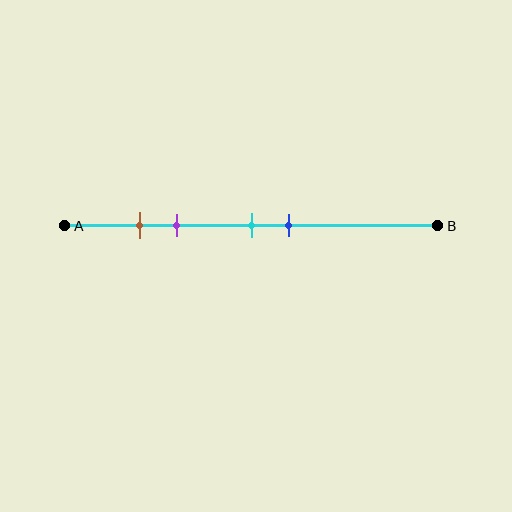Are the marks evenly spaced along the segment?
No, the marks are not evenly spaced.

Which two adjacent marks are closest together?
The brown and purple marks are the closest adjacent pair.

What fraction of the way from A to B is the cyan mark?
The cyan mark is approximately 50% (0.5) of the way from A to B.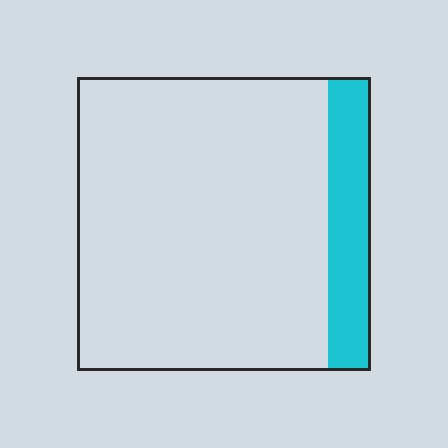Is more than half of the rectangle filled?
No.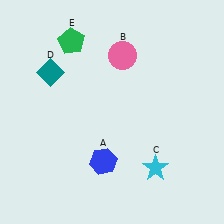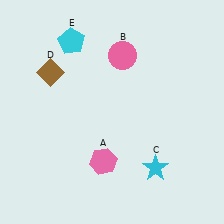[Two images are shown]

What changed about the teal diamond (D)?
In Image 1, D is teal. In Image 2, it changed to brown.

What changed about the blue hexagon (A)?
In Image 1, A is blue. In Image 2, it changed to pink.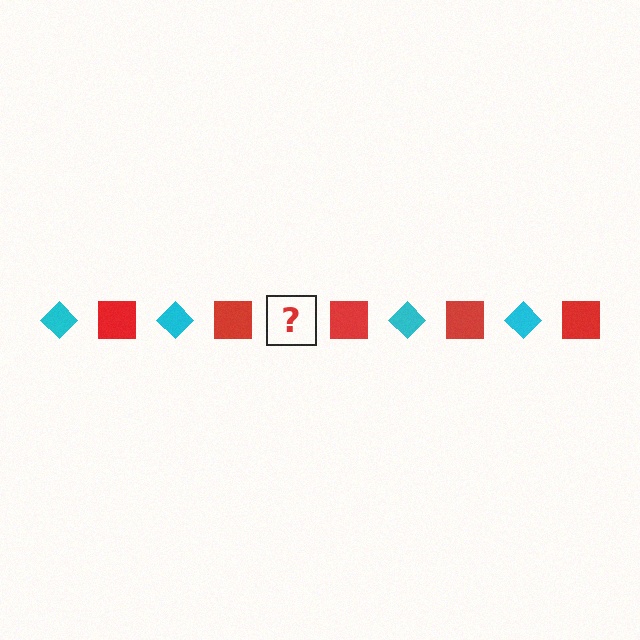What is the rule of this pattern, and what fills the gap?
The rule is that the pattern alternates between cyan diamond and red square. The gap should be filled with a cyan diamond.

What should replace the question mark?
The question mark should be replaced with a cyan diamond.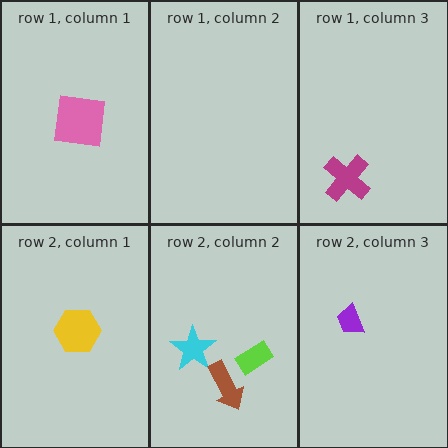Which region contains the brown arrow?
The row 2, column 2 region.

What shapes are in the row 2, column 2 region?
The lime rectangle, the cyan star, the brown arrow.